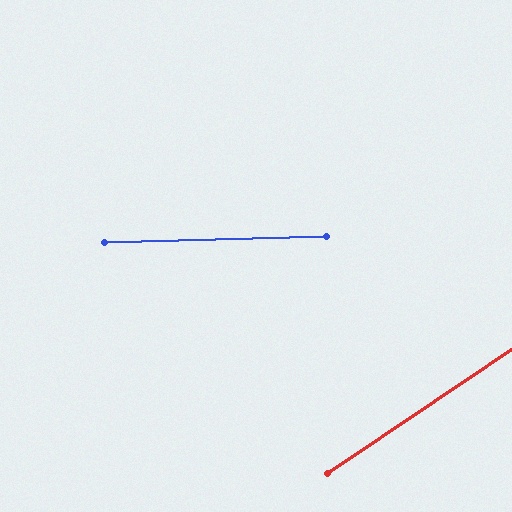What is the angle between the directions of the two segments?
Approximately 33 degrees.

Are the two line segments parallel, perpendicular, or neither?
Neither parallel nor perpendicular — they differ by about 33°.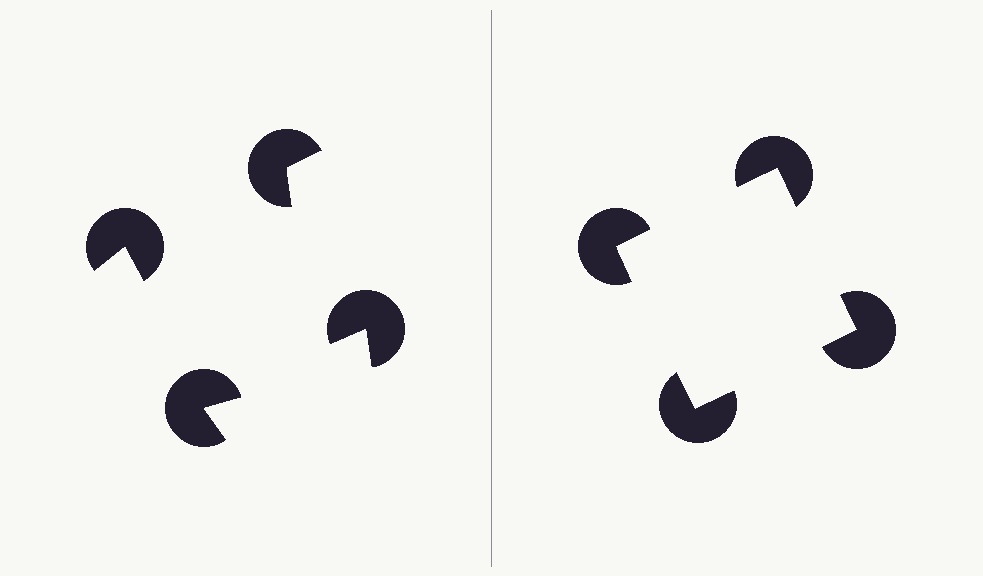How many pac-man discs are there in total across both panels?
8 — 4 on each side.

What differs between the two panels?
The pac-man discs are positioned identically on both sides; only the wedge orientations differ. On the right they align to a square; on the left they are misaligned.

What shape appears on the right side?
An illusory square.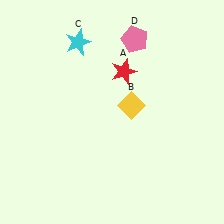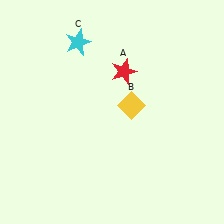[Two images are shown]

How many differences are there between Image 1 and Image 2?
There is 1 difference between the two images.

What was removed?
The pink pentagon (D) was removed in Image 2.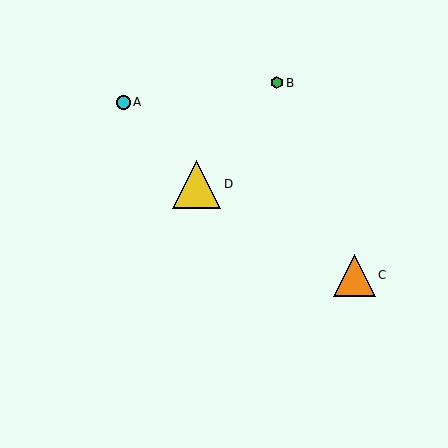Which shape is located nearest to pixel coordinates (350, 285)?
The orange triangle (labeled C) at (354, 275) is nearest to that location.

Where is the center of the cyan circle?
The center of the cyan circle is at (123, 102).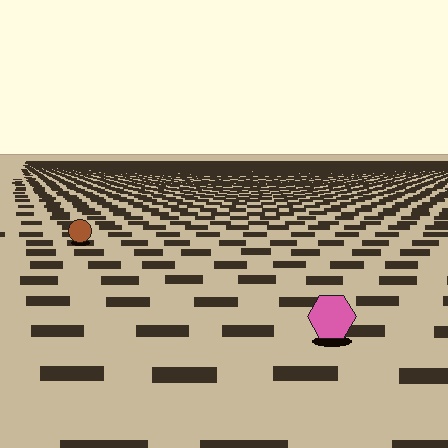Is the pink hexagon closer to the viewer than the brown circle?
Yes. The pink hexagon is closer — you can tell from the texture gradient: the ground texture is coarser near it.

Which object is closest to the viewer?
The pink hexagon is closest. The texture marks near it are larger and more spread out.